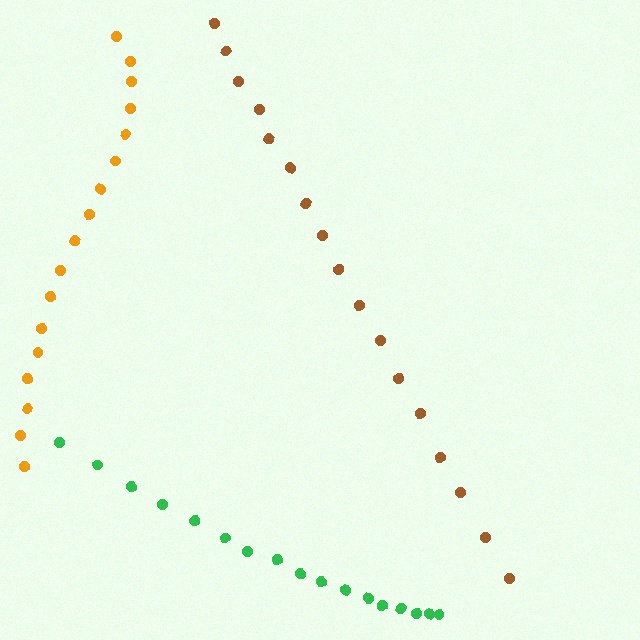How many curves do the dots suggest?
There are 3 distinct paths.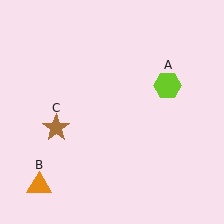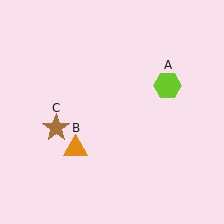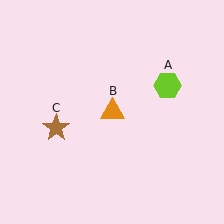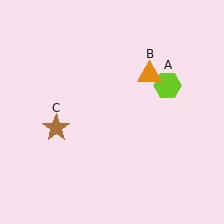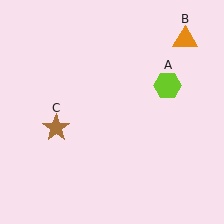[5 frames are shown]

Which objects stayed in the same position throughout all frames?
Lime hexagon (object A) and brown star (object C) remained stationary.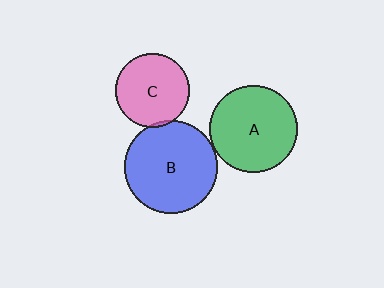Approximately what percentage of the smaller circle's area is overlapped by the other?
Approximately 5%.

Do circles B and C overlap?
Yes.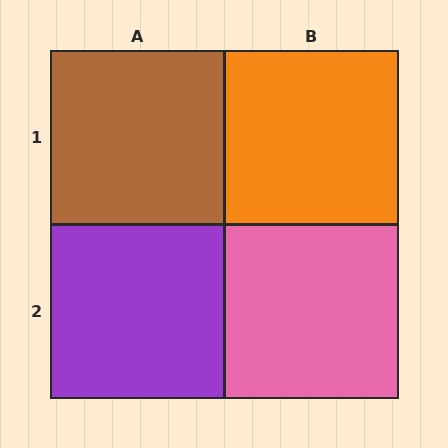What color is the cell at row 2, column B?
Pink.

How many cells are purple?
1 cell is purple.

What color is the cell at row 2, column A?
Purple.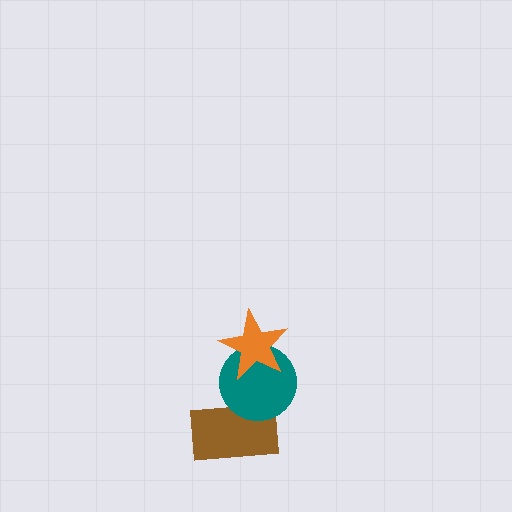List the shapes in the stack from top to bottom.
From top to bottom: the orange star, the teal circle, the brown rectangle.